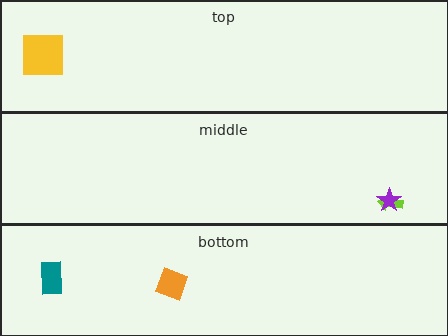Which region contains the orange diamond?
The bottom region.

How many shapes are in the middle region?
2.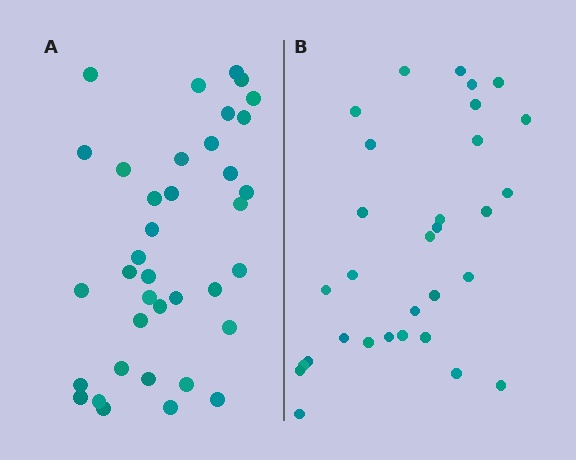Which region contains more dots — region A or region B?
Region A (the left region) has more dots.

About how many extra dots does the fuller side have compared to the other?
Region A has about 6 more dots than region B.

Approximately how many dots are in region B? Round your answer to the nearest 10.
About 30 dots. (The exact count is 31, which rounds to 30.)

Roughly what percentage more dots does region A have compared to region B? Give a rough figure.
About 20% more.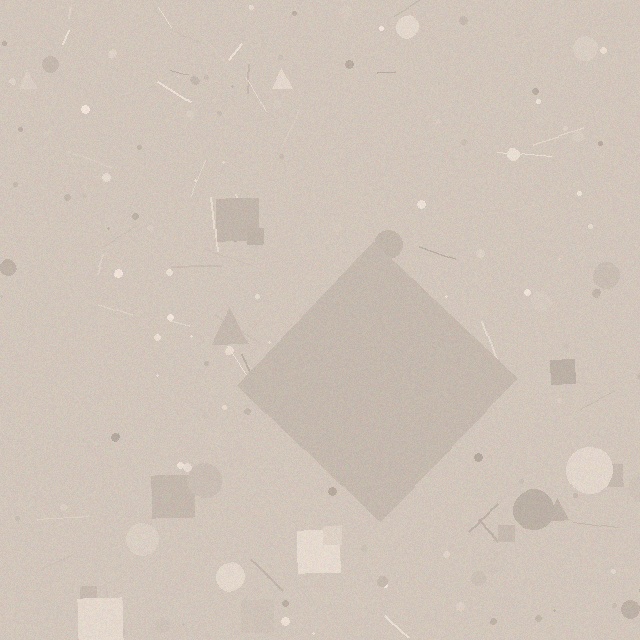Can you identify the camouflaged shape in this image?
The camouflaged shape is a diamond.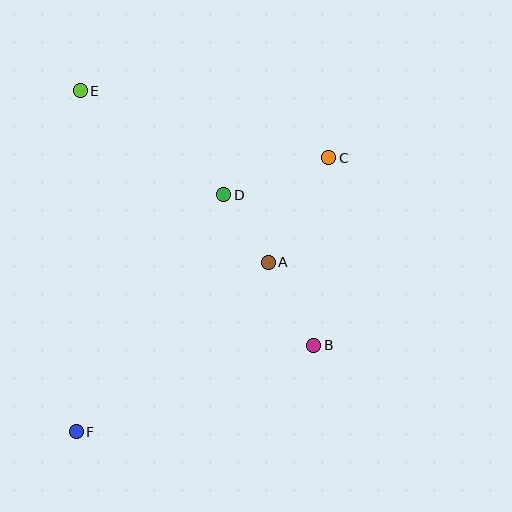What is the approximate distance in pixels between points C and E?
The distance between C and E is approximately 258 pixels.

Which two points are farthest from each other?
Points C and F are farthest from each other.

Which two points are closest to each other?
Points A and D are closest to each other.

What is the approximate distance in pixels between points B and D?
The distance between B and D is approximately 175 pixels.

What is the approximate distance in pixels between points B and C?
The distance between B and C is approximately 188 pixels.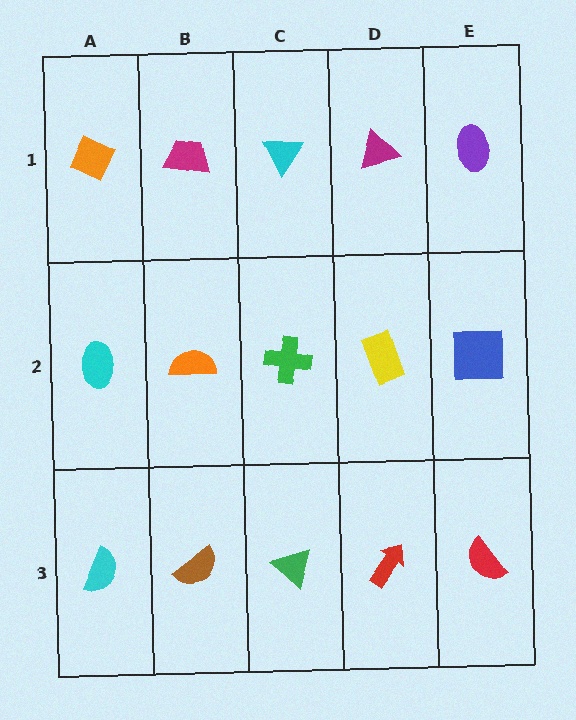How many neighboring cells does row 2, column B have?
4.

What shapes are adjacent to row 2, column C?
A cyan triangle (row 1, column C), a green triangle (row 3, column C), an orange semicircle (row 2, column B), a yellow rectangle (row 2, column D).